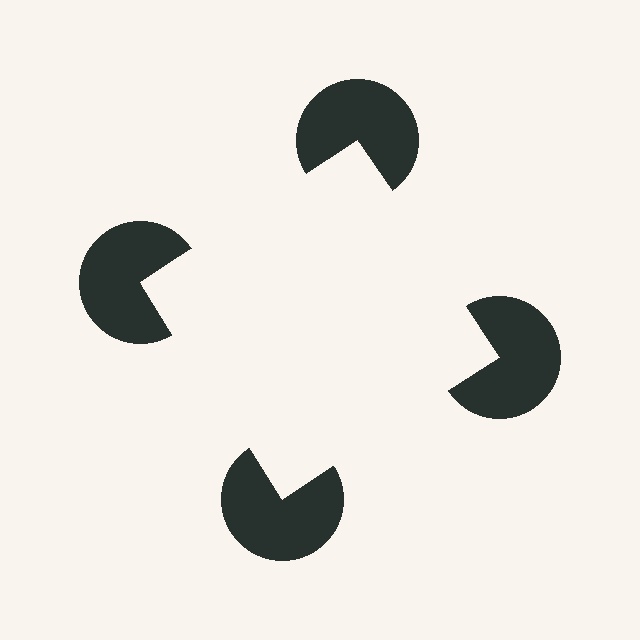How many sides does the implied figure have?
4 sides.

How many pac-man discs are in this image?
There are 4 — one at each vertex of the illusory square.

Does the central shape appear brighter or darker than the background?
It typically appears slightly brighter than the background, even though no actual brightness change is drawn.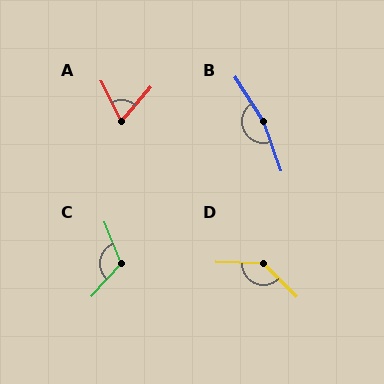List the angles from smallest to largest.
A (68°), C (116°), D (137°), B (166°).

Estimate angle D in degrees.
Approximately 137 degrees.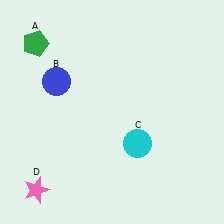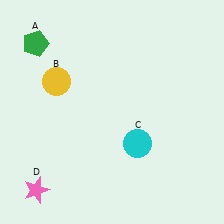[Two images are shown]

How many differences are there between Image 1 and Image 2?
There is 1 difference between the two images.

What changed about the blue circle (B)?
In Image 1, B is blue. In Image 2, it changed to yellow.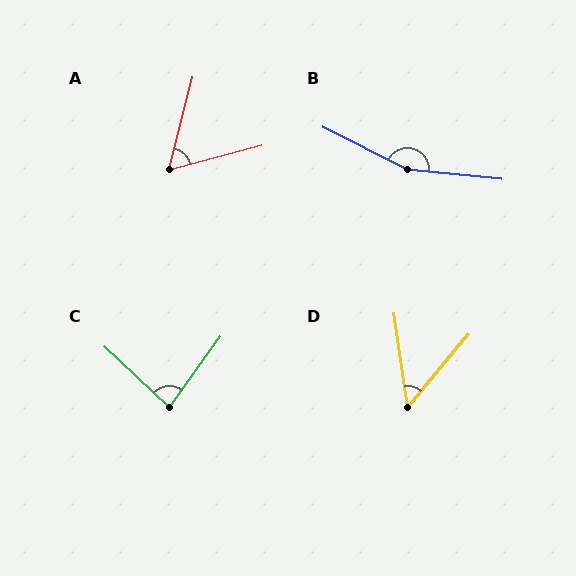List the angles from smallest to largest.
D (48°), A (61°), C (82°), B (159°).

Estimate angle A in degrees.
Approximately 61 degrees.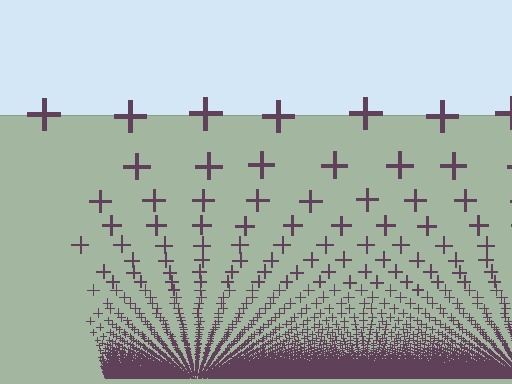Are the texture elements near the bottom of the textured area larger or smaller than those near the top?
Smaller. The gradient is inverted — elements near the bottom are smaller and denser.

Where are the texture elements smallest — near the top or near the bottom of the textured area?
Near the bottom.